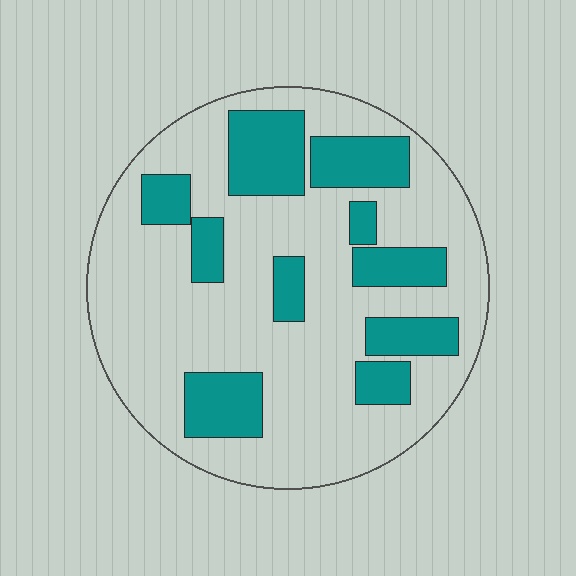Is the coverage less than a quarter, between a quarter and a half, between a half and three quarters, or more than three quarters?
Between a quarter and a half.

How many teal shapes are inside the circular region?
10.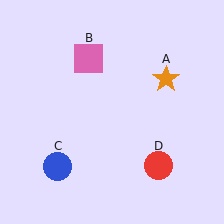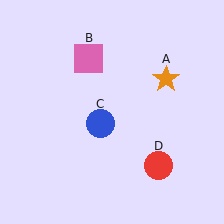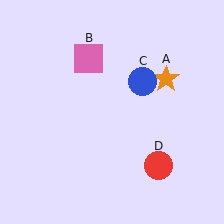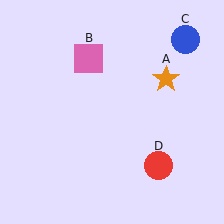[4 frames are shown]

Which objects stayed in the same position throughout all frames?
Orange star (object A) and pink square (object B) and red circle (object D) remained stationary.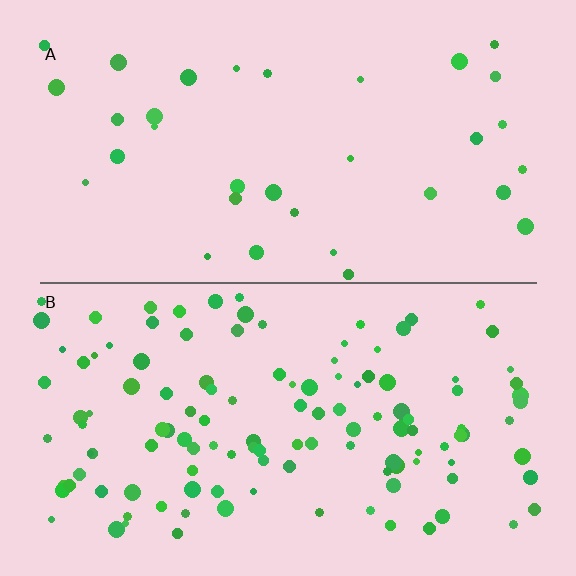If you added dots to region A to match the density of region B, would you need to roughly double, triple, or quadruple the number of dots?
Approximately quadruple.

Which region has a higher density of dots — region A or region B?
B (the bottom).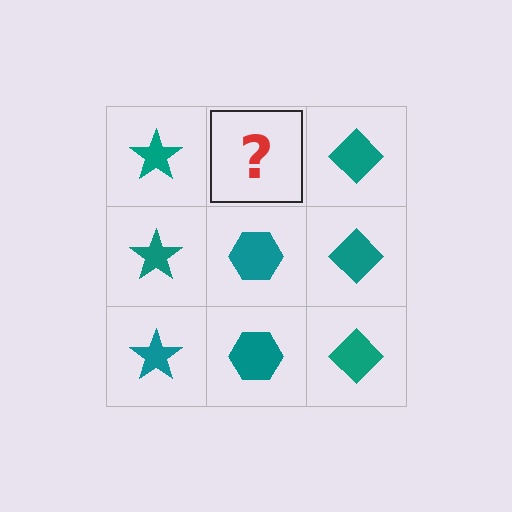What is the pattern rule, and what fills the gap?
The rule is that each column has a consistent shape. The gap should be filled with a teal hexagon.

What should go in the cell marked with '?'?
The missing cell should contain a teal hexagon.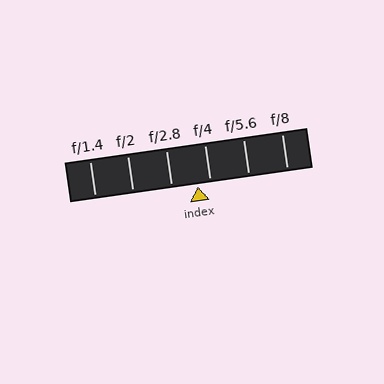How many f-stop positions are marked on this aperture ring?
There are 6 f-stop positions marked.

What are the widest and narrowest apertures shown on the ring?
The widest aperture shown is f/1.4 and the narrowest is f/8.